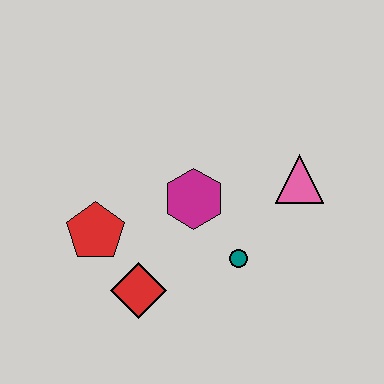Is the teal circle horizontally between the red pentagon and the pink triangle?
Yes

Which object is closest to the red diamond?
The red pentagon is closest to the red diamond.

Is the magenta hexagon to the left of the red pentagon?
No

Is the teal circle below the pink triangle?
Yes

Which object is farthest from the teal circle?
The red pentagon is farthest from the teal circle.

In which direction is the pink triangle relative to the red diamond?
The pink triangle is to the right of the red diamond.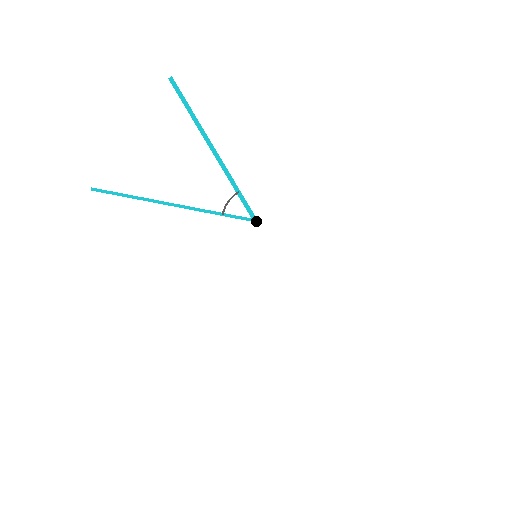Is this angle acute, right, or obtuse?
It is acute.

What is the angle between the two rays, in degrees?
Approximately 48 degrees.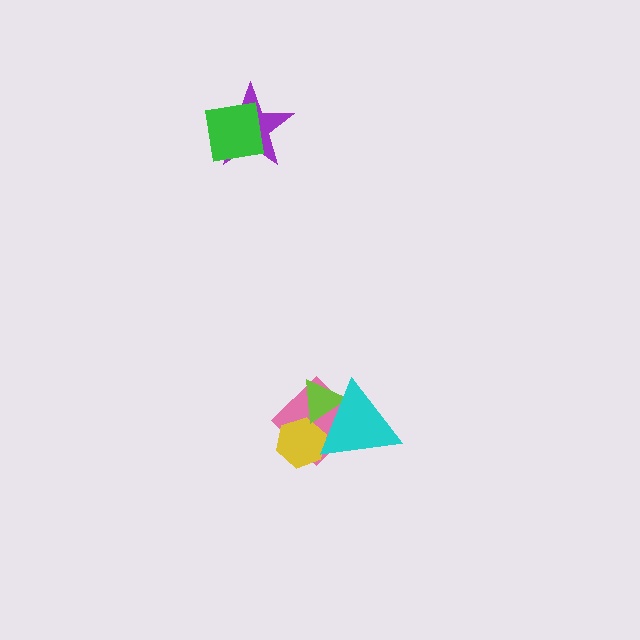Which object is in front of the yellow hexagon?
The cyan triangle is in front of the yellow hexagon.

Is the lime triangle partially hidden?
Yes, it is partially covered by another shape.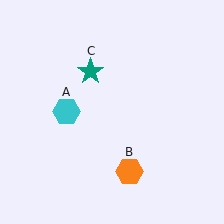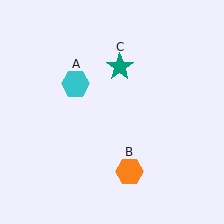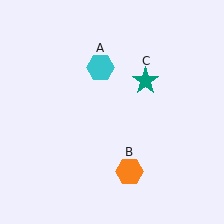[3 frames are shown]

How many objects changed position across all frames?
2 objects changed position: cyan hexagon (object A), teal star (object C).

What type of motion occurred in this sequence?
The cyan hexagon (object A), teal star (object C) rotated clockwise around the center of the scene.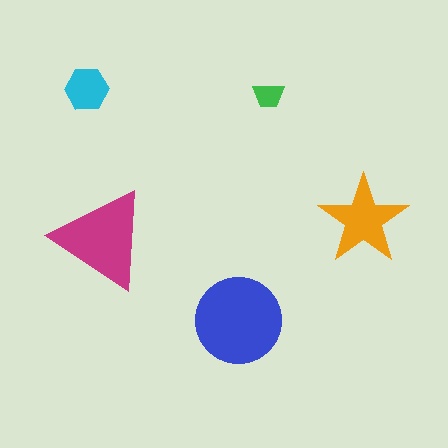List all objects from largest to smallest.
The blue circle, the magenta triangle, the orange star, the cyan hexagon, the green trapezoid.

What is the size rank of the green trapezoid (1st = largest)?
5th.